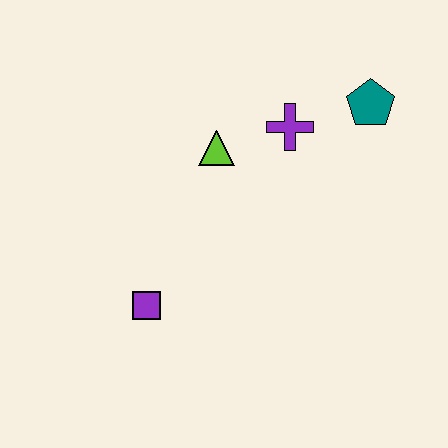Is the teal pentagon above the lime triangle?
Yes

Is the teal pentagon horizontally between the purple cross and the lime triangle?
No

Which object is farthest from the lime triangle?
The purple square is farthest from the lime triangle.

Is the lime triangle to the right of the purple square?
Yes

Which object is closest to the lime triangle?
The purple cross is closest to the lime triangle.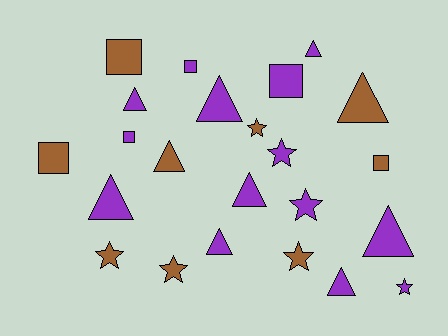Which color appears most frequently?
Purple, with 14 objects.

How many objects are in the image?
There are 23 objects.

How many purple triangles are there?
There are 8 purple triangles.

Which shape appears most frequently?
Triangle, with 10 objects.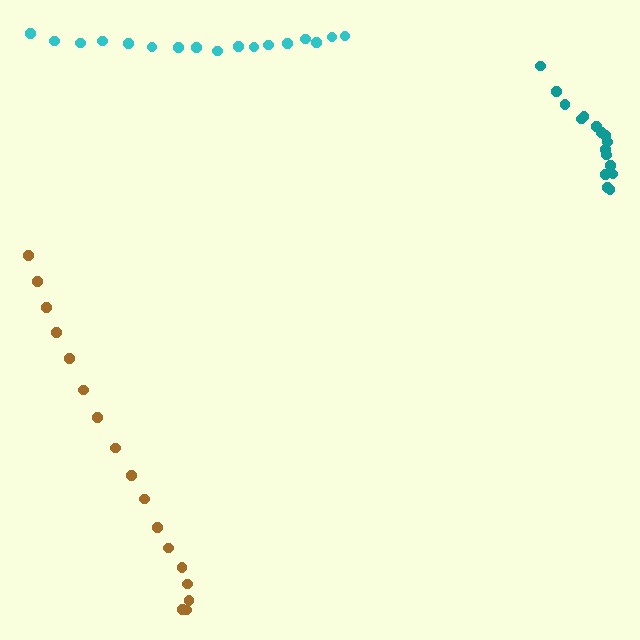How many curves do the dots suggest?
There are 3 distinct paths.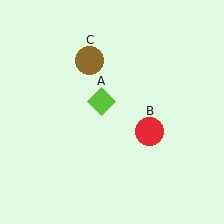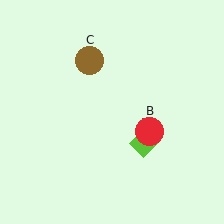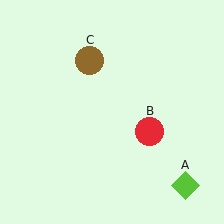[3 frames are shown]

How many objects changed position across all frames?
1 object changed position: lime diamond (object A).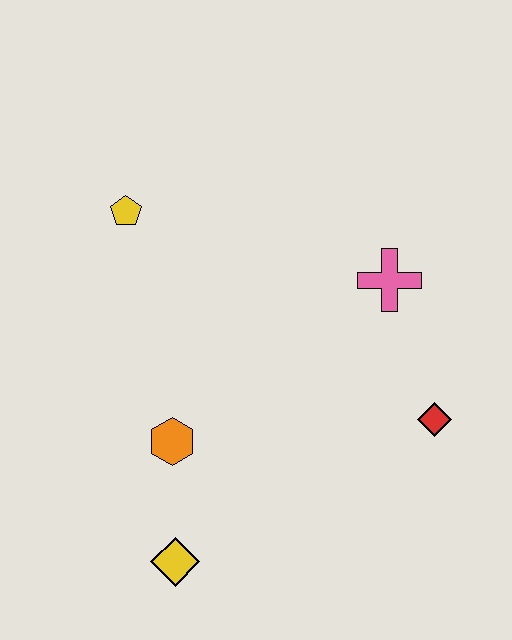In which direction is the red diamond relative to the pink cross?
The red diamond is below the pink cross.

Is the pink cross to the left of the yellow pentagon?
No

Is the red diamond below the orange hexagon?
No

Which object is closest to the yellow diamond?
The orange hexagon is closest to the yellow diamond.